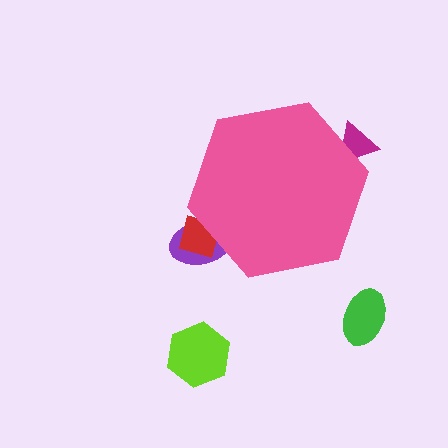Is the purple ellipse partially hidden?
Yes, the purple ellipse is partially hidden behind the pink hexagon.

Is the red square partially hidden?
Yes, the red square is partially hidden behind the pink hexagon.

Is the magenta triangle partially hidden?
Yes, the magenta triangle is partially hidden behind the pink hexagon.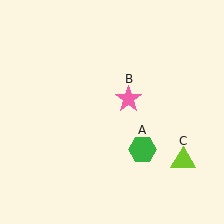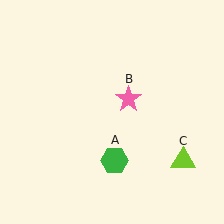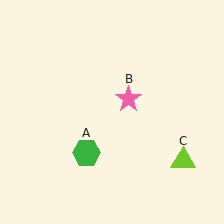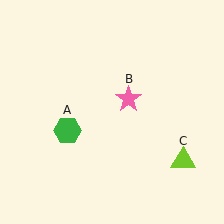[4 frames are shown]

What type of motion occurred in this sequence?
The green hexagon (object A) rotated clockwise around the center of the scene.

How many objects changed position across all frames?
1 object changed position: green hexagon (object A).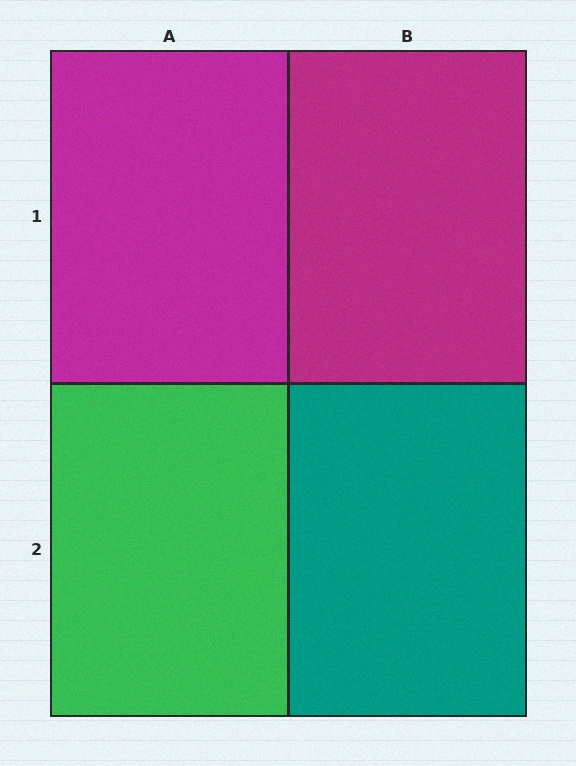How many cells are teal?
1 cell is teal.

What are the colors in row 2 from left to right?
Green, teal.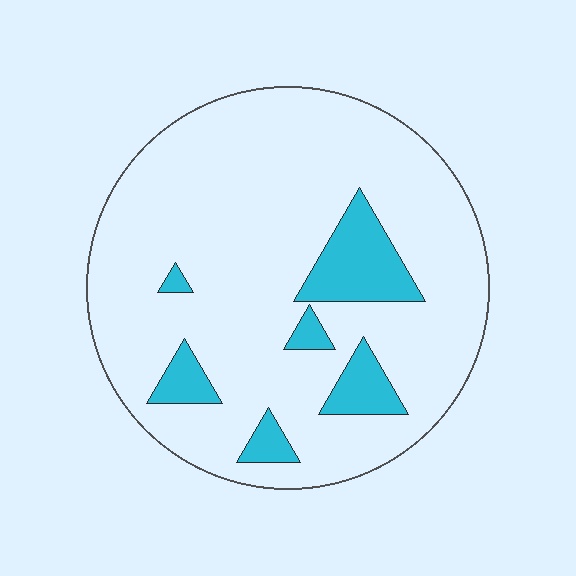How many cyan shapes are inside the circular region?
6.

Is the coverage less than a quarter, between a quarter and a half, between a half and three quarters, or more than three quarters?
Less than a quarter.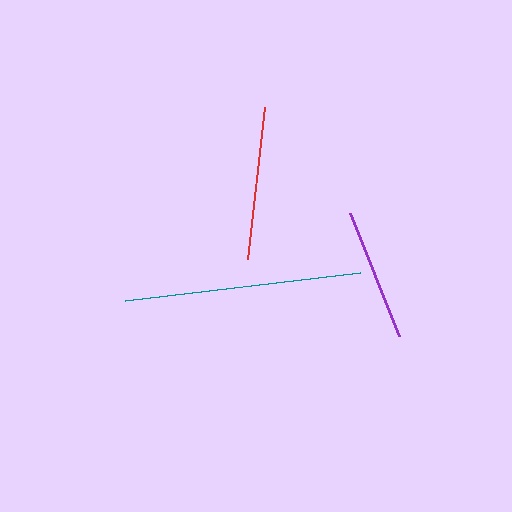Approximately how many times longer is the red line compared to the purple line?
The red line is approximately 1.2 times the length of the purple line.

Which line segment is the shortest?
The purple line is the shortest at approximately 132 pixels.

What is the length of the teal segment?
The teal segment is approximately 236 pixels long.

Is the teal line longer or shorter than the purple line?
The teal line is longer than the purple line.